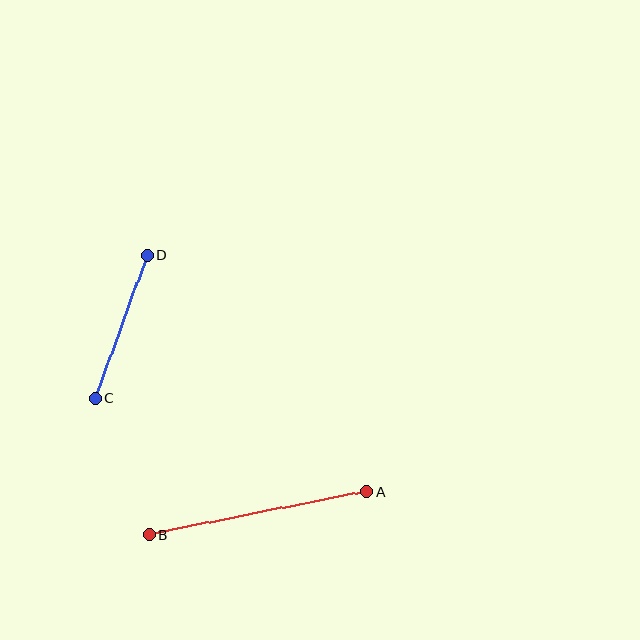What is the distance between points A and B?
The distance is approximately 221 pixels.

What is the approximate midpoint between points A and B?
The midpoint is at approximately (258, 513) pixels.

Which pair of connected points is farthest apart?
Points A and B are farthest apart.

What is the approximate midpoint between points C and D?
The midpoint is at approximately (121, 327) pixels.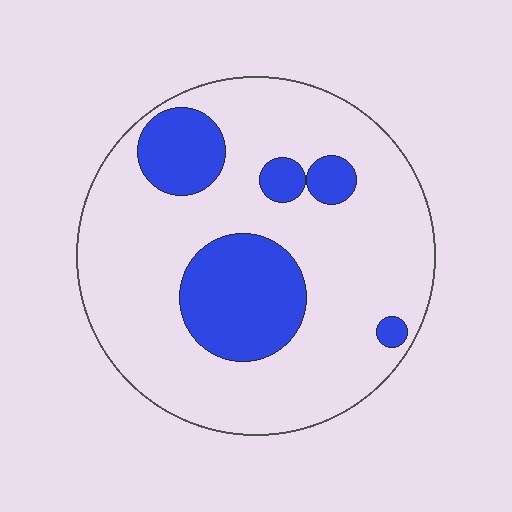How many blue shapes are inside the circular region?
5.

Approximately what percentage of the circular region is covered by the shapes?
Approximately 25%.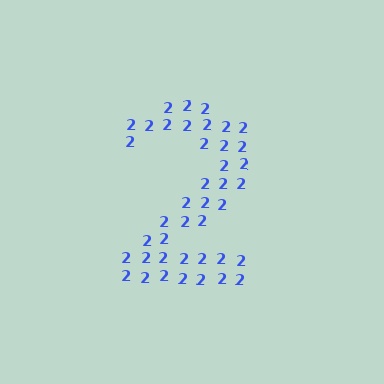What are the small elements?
The small elements are digit 2's.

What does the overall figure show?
The overall figure shows the digit 2.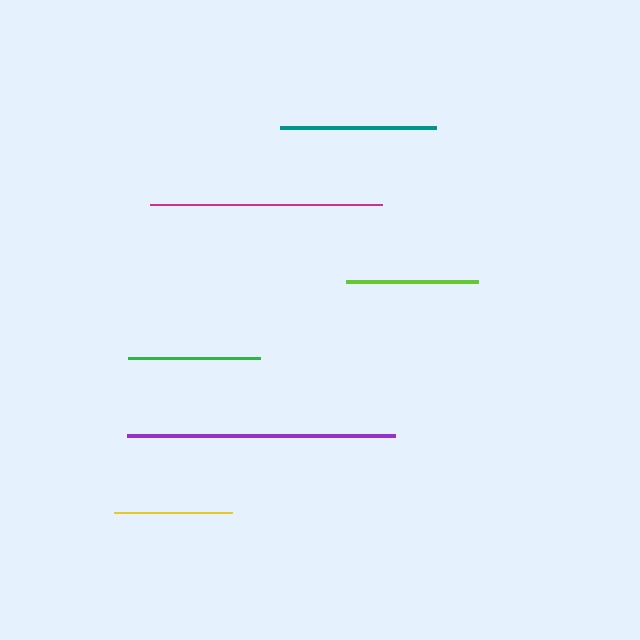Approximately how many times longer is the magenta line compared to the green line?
The magenta line is approximately 1.8 times the length of the green line.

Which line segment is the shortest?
The yellow line is the shortest at approximately 119 pixels.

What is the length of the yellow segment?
The yellow segment is approximately 119 pixels long.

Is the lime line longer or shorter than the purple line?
The purple line is longer than the lime line.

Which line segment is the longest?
The purple line is the longest at approximately 268 pixels.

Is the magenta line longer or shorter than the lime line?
The magenta line is longer than the lime line.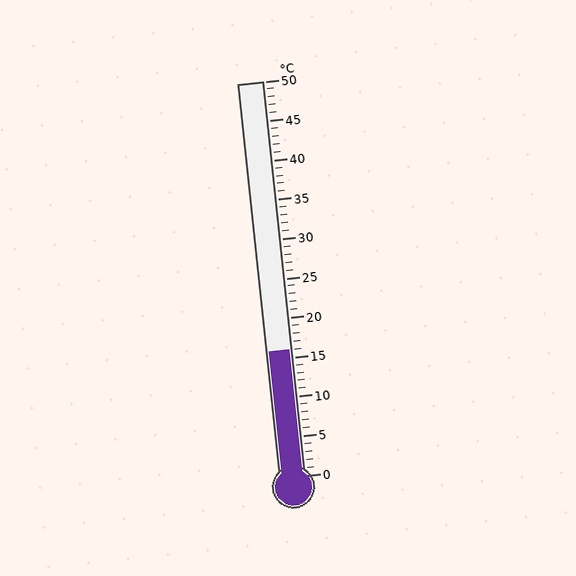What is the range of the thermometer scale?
The thermometer scale ranges from 0°C to 50°C.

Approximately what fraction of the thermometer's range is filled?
The thermometer is filled to approximately 30% of its range.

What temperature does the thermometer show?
The thermometer shows approximately 16°C.